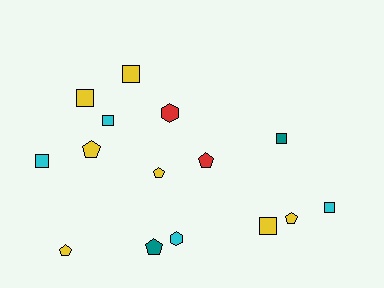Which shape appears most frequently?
Square, with 7 objects.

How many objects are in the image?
There are 15 objects.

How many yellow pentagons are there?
There are 4 yellow pentagons.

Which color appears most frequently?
Yellow, with 7 objects.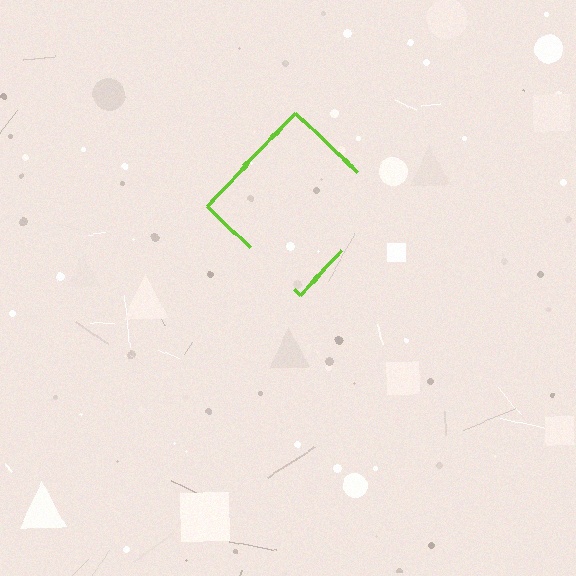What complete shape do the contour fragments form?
The contour fragments form a diamond.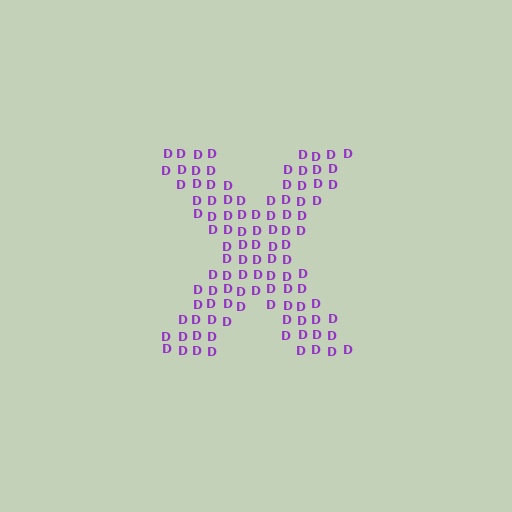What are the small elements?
The small elements are letter D's.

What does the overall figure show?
The overall figure shows the letter X.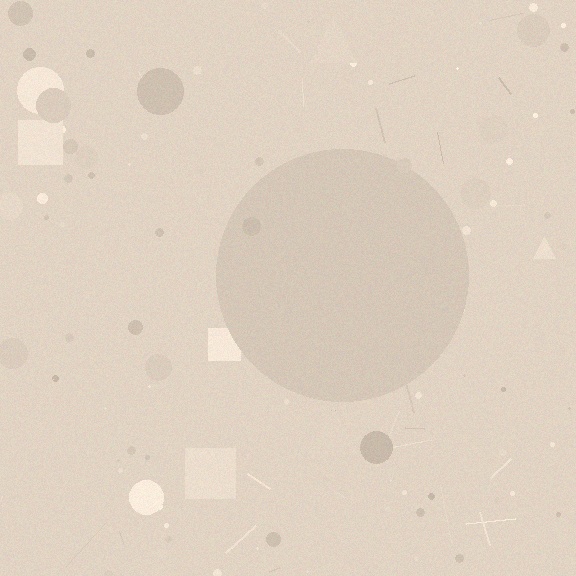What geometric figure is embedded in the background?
A circle is embedded in the background.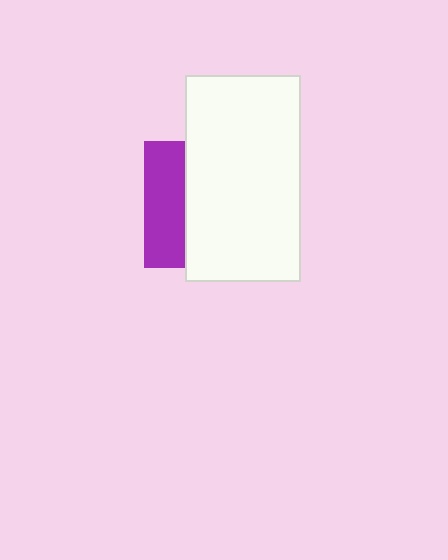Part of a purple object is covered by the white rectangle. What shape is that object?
It is a square.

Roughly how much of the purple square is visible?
A small part of it is visible (roughly 33%).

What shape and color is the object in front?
The object in front is a white rectangle.